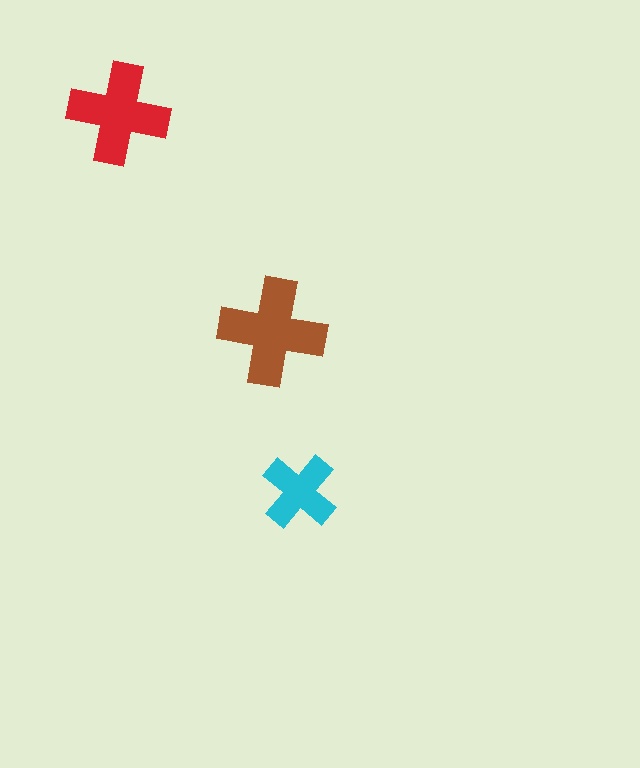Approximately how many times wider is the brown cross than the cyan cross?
About 1.5 times wider.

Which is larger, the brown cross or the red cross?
The brown one.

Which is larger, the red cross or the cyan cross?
The red one.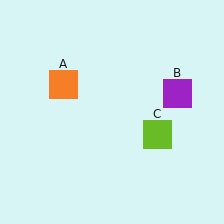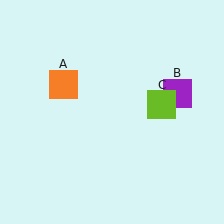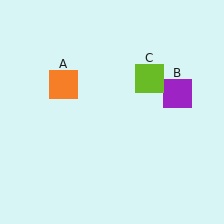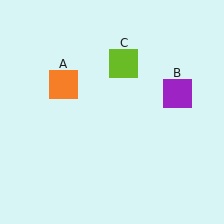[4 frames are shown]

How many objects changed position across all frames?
1 object changed position: lime square (object C).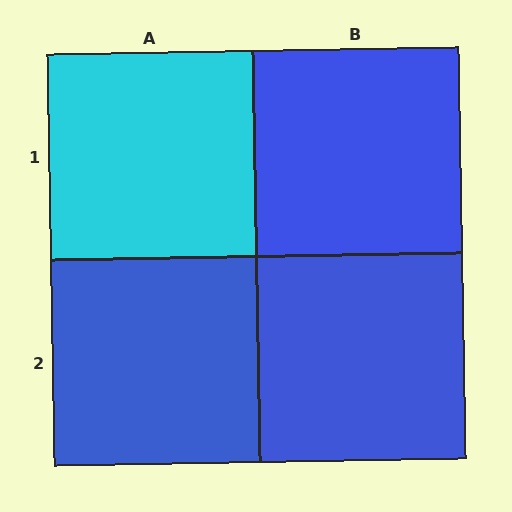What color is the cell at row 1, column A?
Cyan.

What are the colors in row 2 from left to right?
Blue, blue.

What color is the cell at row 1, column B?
Blue.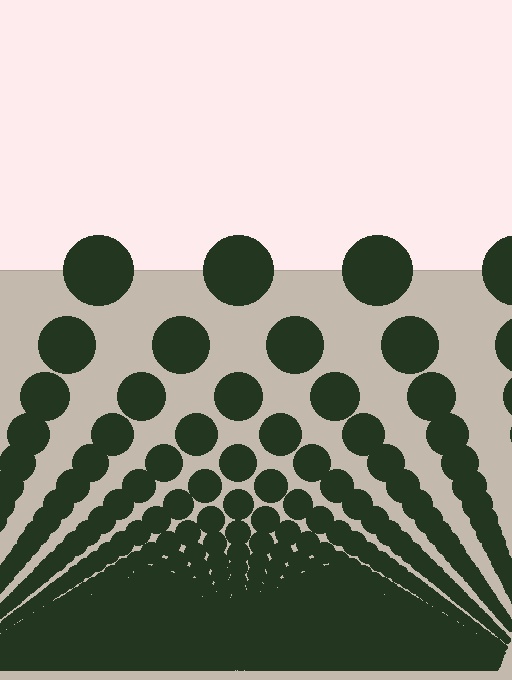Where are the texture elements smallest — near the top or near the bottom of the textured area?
Near the bottom.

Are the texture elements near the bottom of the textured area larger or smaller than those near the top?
Smaller. The gradient is inverted — elements near the bottom are smaller and denser.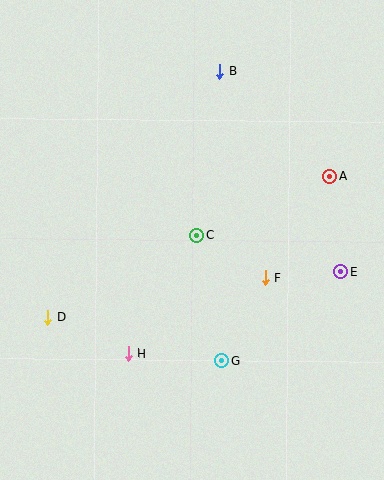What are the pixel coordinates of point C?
Point C is at (197, 235).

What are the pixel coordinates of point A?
Point A is at (329, 177).